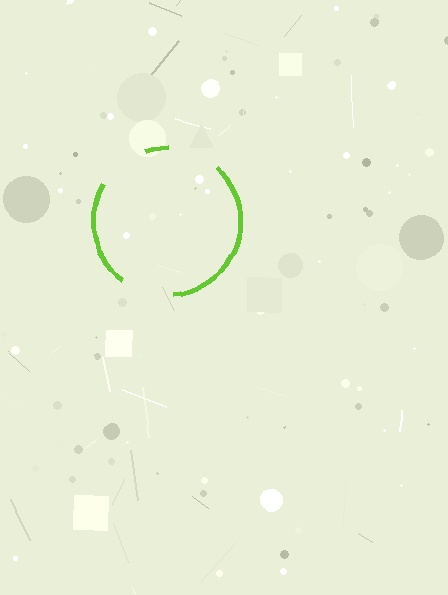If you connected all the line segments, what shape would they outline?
They would outline a circle.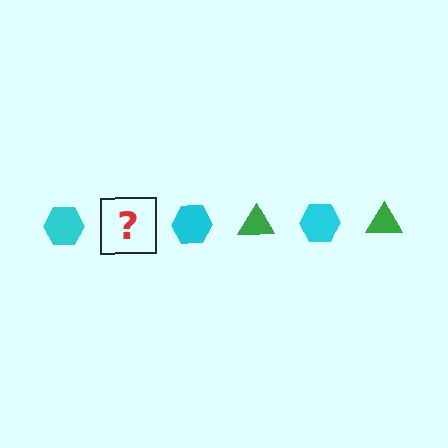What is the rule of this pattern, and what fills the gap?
The rule is that the pattern alternates between cyan hexagon and green triangle. The gap should be filled with a green triangle.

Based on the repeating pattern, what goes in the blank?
The blank should be a green triangle.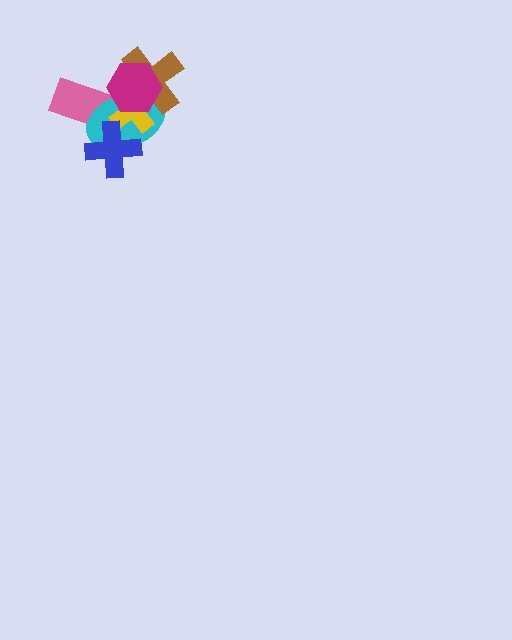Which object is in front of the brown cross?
The magenta hexagon is in front of the brown cross.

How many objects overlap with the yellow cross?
4 objects overlap with the yellow cross.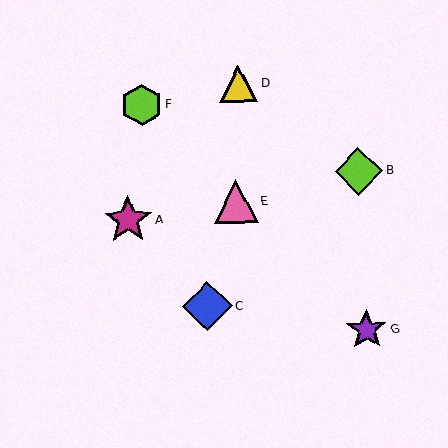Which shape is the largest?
The blue diamond (labeled C) is the largest.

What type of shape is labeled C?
Shape C is a blue diamond.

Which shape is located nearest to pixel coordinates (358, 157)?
The lime diamond (labeled B) at (359, 171) is nearest to that location.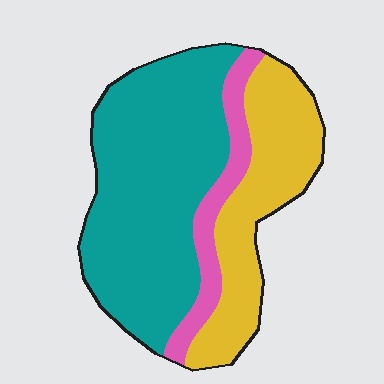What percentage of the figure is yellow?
Yellow takes up between a sixth and a third of the figure.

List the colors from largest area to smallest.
From largest to smallest: teal, yellow, pink.